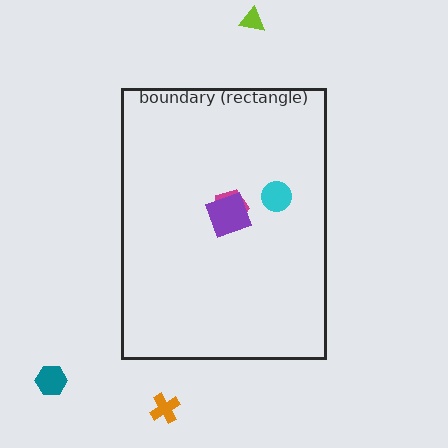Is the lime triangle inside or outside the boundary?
Outside.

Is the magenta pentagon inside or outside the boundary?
Inside.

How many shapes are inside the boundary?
3 inside, 3 outside.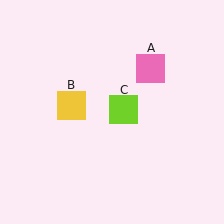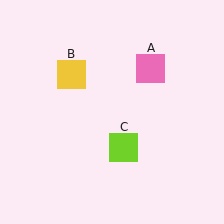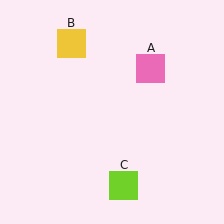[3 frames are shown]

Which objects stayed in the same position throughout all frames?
Pink square (object A) remained stationary.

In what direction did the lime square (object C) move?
The lime square (object C) moved down.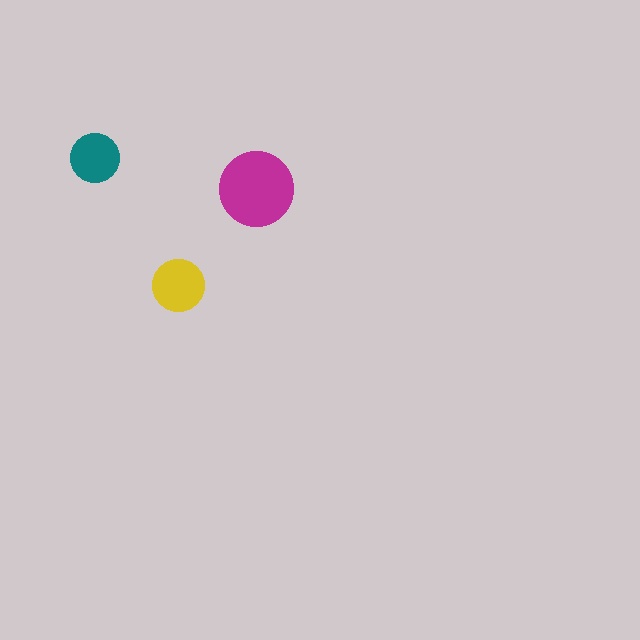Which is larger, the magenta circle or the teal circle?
The magenta one.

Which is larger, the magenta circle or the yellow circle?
The magenta one.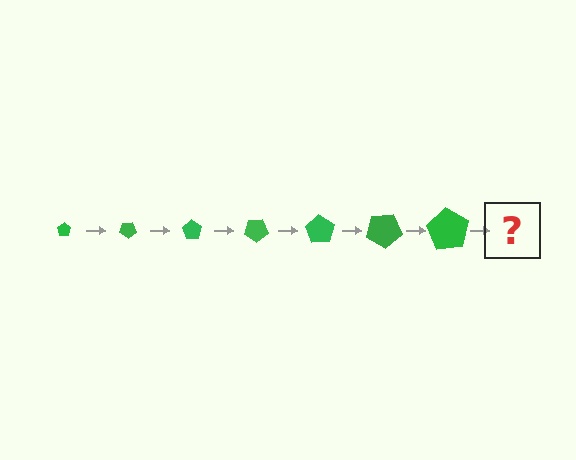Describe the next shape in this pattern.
It should be a pentagon, larger than the previous one and rotated 245 degrees from the start.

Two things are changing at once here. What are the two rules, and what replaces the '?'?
The two rules are that the pentagon grows larger each step and it rotates 35 degrees each step. The '?' should be a pentagon, larger than the previous one and rotated 245 degrees from the start.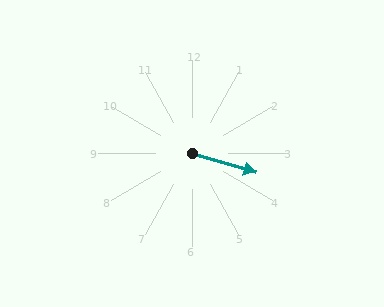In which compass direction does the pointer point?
East.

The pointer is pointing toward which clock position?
Roughly 4 o'clock.